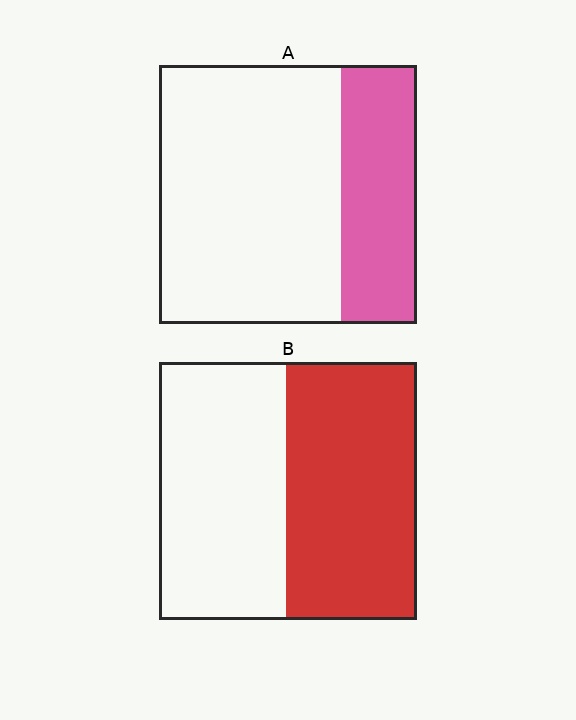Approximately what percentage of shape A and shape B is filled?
A is approximately 30% and B is approximately 50%.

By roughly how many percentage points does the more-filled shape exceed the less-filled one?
By roughly 20 percentage points (B over A).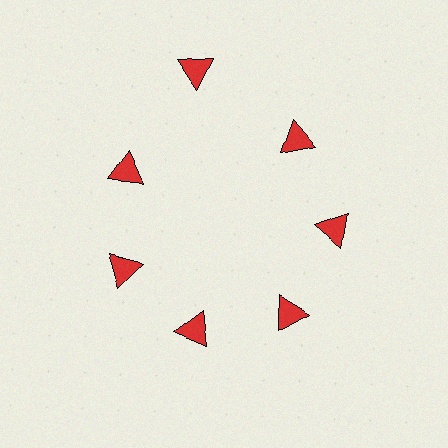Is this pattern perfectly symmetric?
No. The 7 red triangles are arranged in a ring, but one element near the 12 o'clock position is pushed outward from the center, breaking the 7-fold rotational symmetry.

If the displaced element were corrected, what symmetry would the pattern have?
It would have 7-fold rotational symmetry — the pattern would map onto itself every 51 degrees.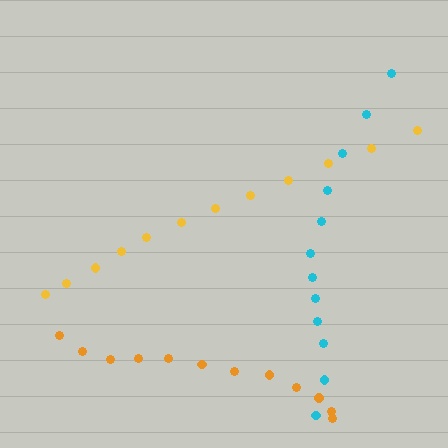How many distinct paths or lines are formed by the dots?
There are 3 distinct paths.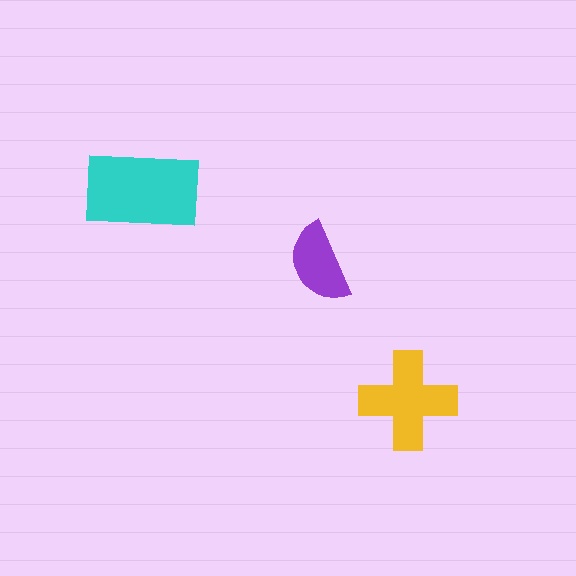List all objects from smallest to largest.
The purple semicircle, the yellow cross, the cyan rectangle.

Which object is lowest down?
The yellow cross is bottommost.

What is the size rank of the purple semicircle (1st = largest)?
3rd.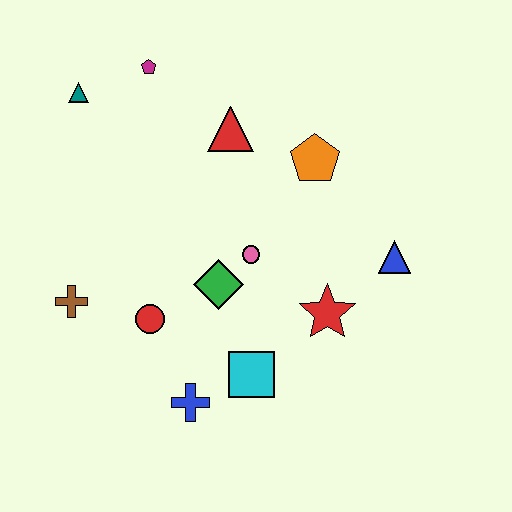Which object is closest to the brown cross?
The red circle is closest to the brown cross.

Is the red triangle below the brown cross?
No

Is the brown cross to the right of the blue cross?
No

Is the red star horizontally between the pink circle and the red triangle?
No